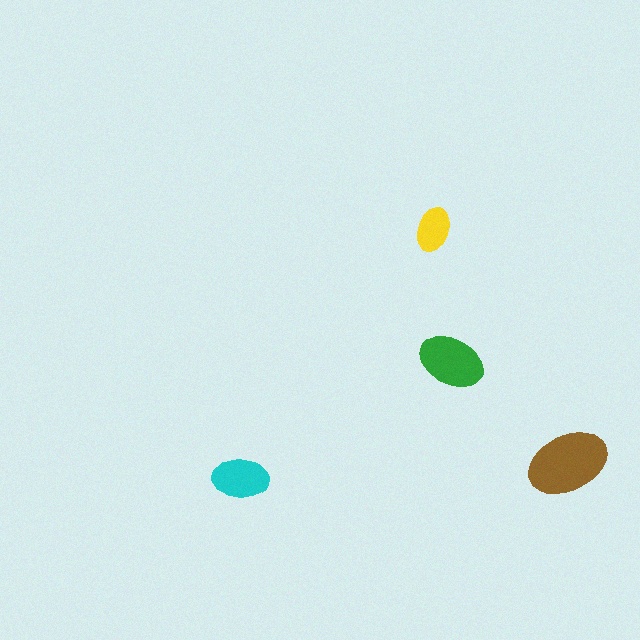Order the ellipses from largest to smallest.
the brown one, the green one, the cyan one, the yellow one.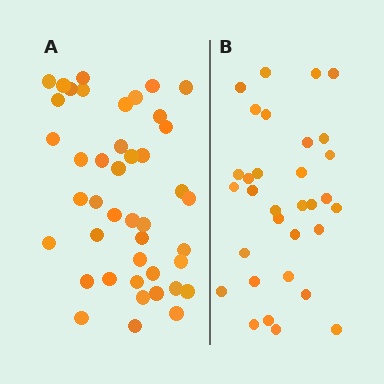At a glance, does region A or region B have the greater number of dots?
Region A (the left region) has more dots.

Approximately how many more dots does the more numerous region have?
Region A has roughly 12 or so more dots than region B.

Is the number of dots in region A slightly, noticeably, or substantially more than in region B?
Region A has noticeably more, but not dramatically so. The ratio is roughly 1.3 to 1.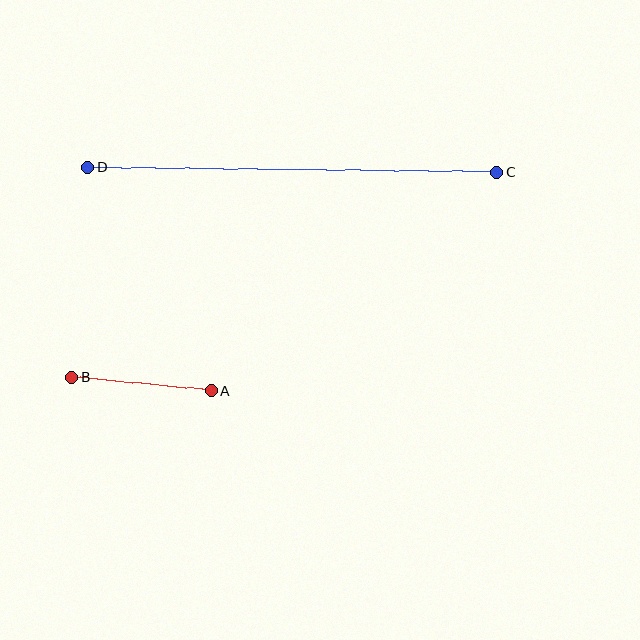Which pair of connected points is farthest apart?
Points C and D are farthest apart.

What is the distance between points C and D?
The distance is approximately 409 pixels.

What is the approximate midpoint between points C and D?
The midpoint is at approximately (292, 170) pixels.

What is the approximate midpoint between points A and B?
The midpoint is at approximately (142, 384) pixels.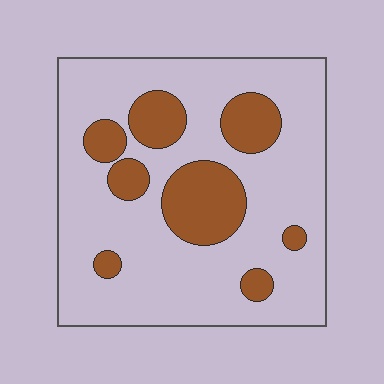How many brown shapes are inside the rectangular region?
8.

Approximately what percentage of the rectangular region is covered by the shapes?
Approximately 25%.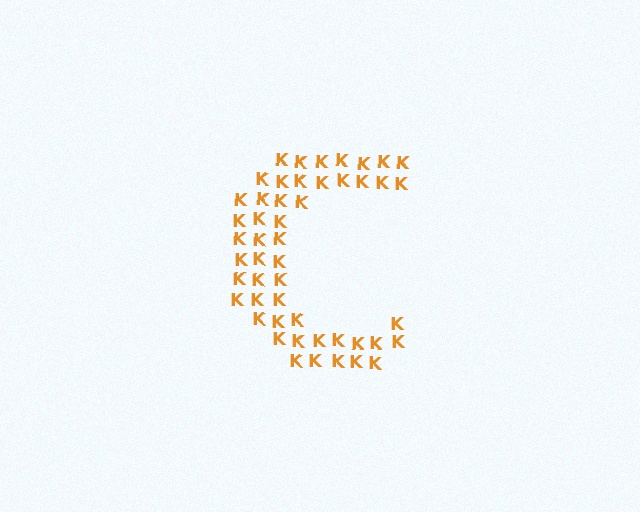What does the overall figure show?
The overall figure shows the letter C.